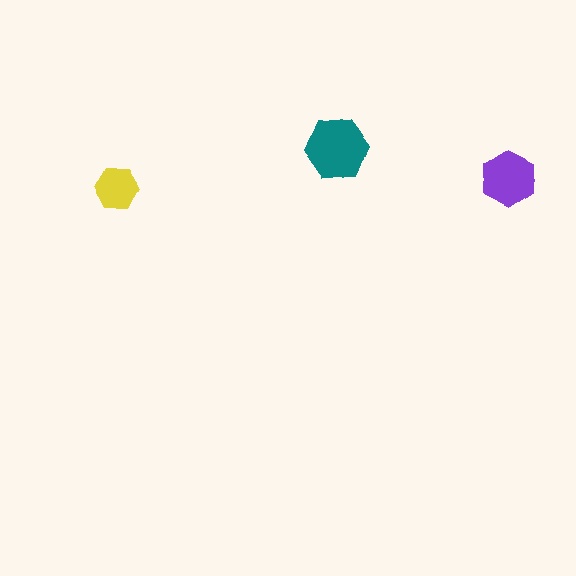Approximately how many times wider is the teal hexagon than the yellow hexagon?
About 1.5 times wider.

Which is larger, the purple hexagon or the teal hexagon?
The teal one.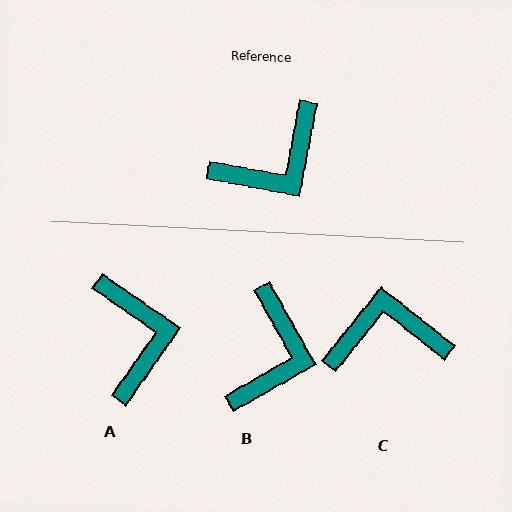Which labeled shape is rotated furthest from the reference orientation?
C, about 152 degrees away.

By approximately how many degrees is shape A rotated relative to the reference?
Approximately 66 degrees counter-clockwise.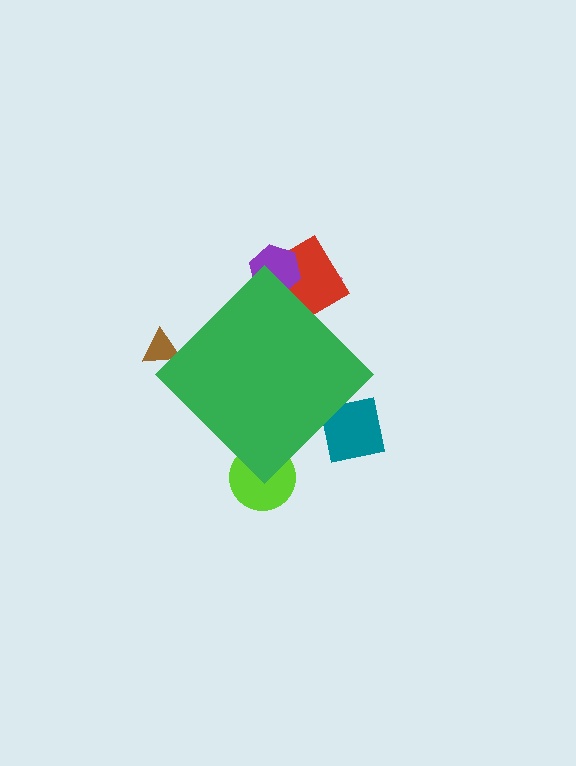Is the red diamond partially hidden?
Yes, the red diamond is partially hidden behind the green diamond.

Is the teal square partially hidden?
Yes, the teal square is partially hidden behind the green diamond.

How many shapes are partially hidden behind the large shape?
6 shapes are partially hidden.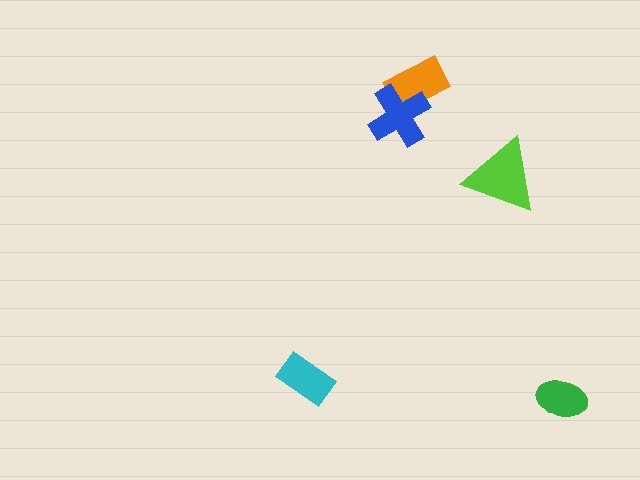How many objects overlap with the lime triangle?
0 objects overlap with the lime triangle.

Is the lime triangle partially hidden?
No, no other shape covers it.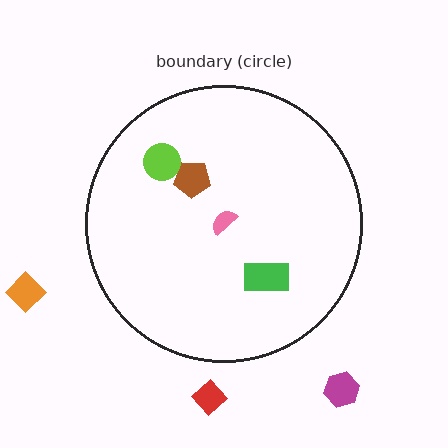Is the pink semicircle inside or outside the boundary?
Inside.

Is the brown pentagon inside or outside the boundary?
Inside.